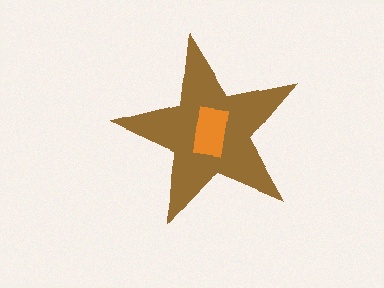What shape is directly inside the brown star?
The orange rectangle.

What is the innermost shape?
The orange rectangle.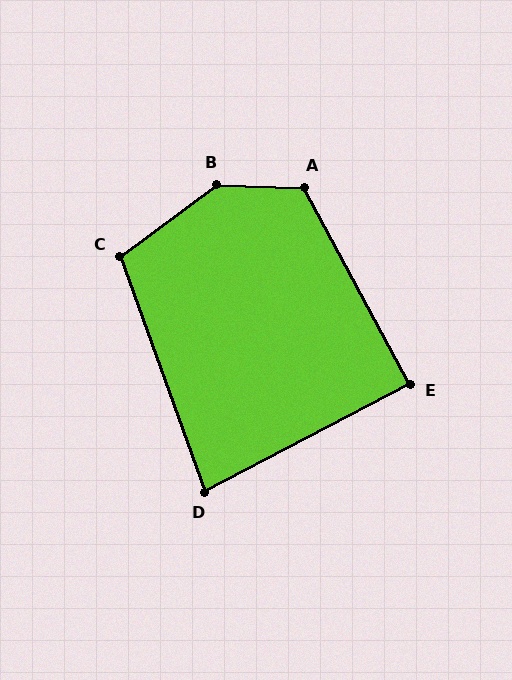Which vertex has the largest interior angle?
B, at approximately 142 degrees.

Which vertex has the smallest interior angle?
D, at approximately 82 degrees.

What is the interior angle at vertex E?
Approximately 90 degrees (approximately right).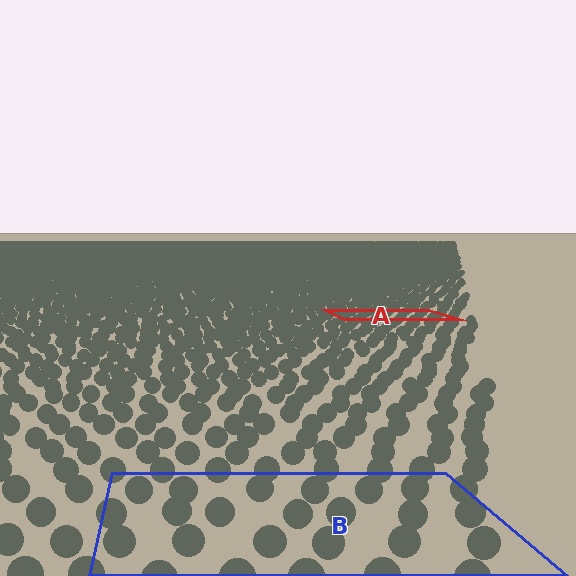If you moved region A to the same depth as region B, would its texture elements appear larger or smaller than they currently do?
They would appear larger. At a closer depth, the same texture elements are projected at a bigger on-screen size.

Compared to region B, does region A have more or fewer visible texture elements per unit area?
Region A has more texture elements per unit area — they are packed more densely because it is farther away.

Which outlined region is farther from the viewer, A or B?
Region A is farther from the viewer — the texture elements inside it appear smaller and more densely packed.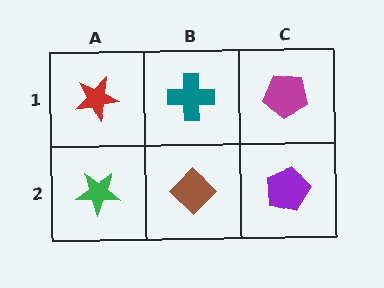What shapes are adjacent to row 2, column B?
A teal cross (row 1, column B), a green star (row 2, column A), a purple pentagon (row 2, column C).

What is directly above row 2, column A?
A red star.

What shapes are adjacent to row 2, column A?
A red star (row 1, column A), a brown diamond (row 2, column B).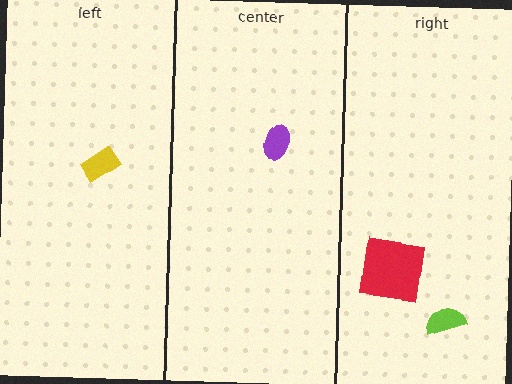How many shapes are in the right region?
2.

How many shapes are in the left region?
1.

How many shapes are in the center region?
1.